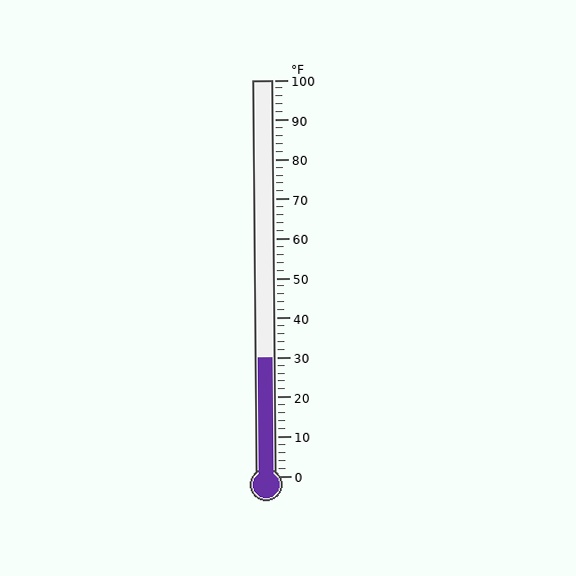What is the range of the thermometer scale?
The thermometer scale ranges from 0°F to 100°F.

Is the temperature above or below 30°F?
The temperature is at 30°F.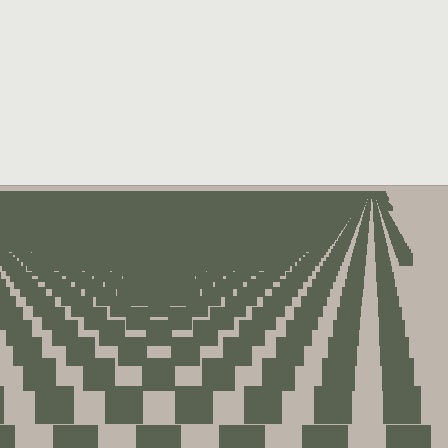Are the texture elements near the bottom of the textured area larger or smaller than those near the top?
Larger. Near the bottom, elements are closer to the viewer and appear at a bigger on-screen size.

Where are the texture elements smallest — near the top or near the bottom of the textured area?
Near the top.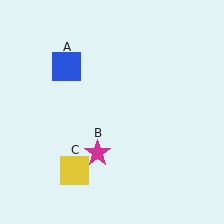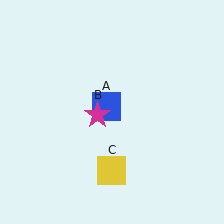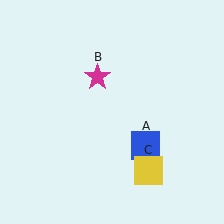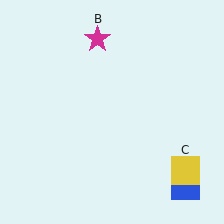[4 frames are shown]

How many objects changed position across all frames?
3 objects changed position: blue square (object A), magenta star (object B), yellow square (object C).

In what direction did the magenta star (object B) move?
The magenta star (object B) moved up.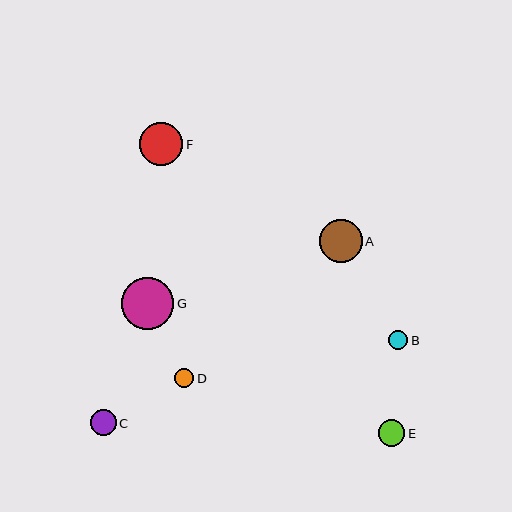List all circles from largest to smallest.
From largest to smallest: G, F, A, E, C, D, B.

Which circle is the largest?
Circle G is the largest with a size of approximately 52 pixels.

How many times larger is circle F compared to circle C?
Circle F is approximately 1.7 times the size of circle C.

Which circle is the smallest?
Circle B is the smallest with a size of approximately 19 pixels.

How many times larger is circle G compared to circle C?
Circle G is approximately 2.0 times the size of circle C.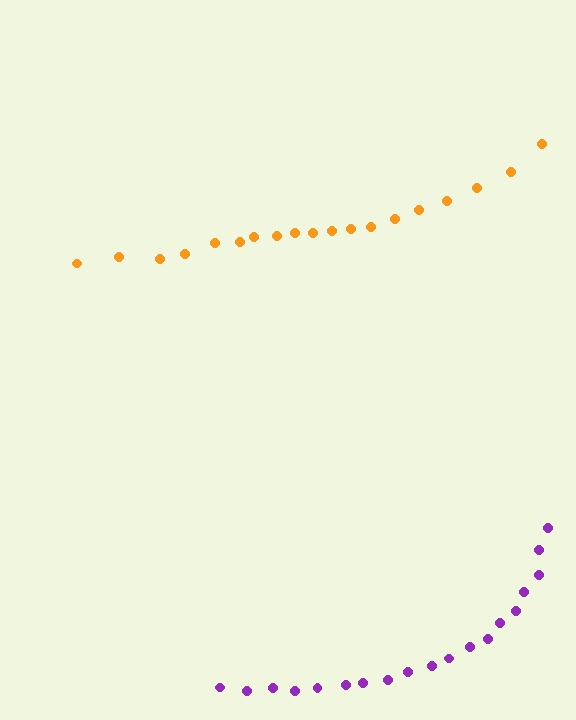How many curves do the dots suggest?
There are 2 distinct paths.